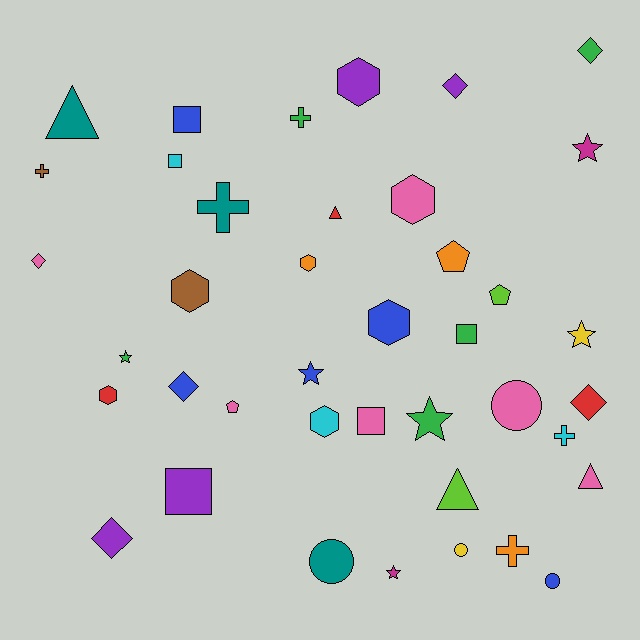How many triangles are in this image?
There are 4 triangles.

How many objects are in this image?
There are 40 objects.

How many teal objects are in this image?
There are 3 teal objects.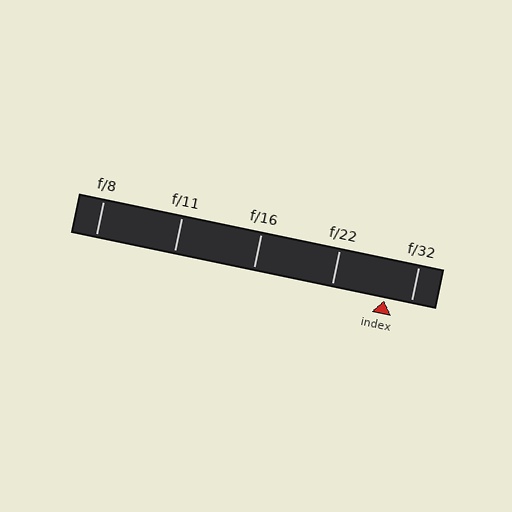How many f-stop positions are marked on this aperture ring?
There are 5 f-stop positions marked.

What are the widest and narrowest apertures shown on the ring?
The widest aperture shown is f/8 and the narrowest is f/32.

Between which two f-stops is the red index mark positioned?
The index mark is between f/22 and f/32.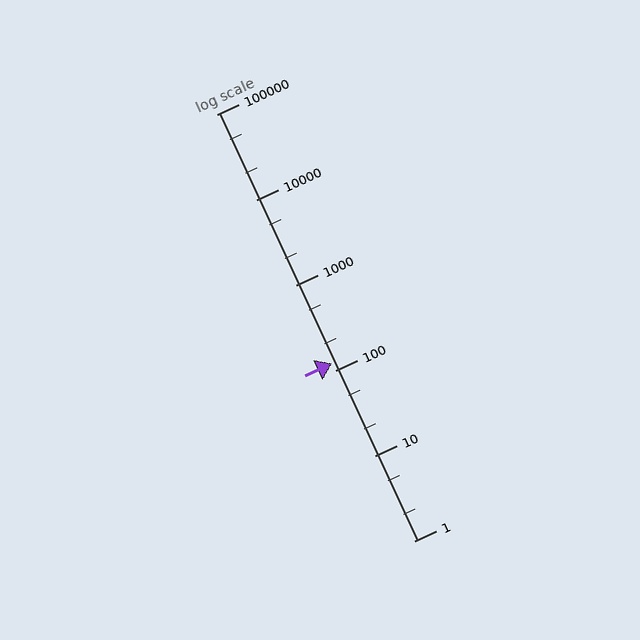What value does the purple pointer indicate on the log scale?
The pointer indicates approximately 120.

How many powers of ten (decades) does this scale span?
The scale spans 5 decades, from 1 to 100000.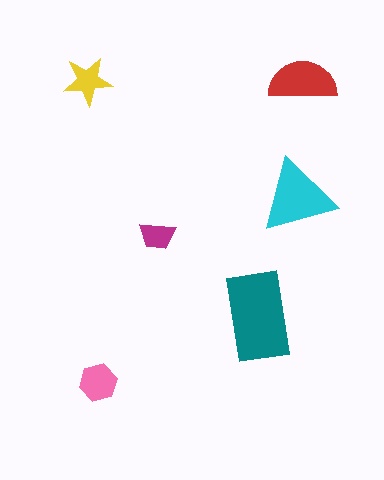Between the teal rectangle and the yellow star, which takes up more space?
The teal rectangle.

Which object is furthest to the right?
The red semicircle is rightmost.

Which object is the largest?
The teal rectangle.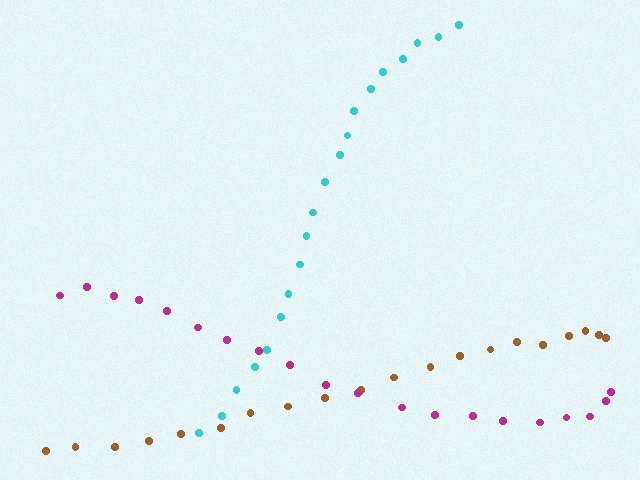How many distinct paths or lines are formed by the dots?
There are 3 distinct paths.